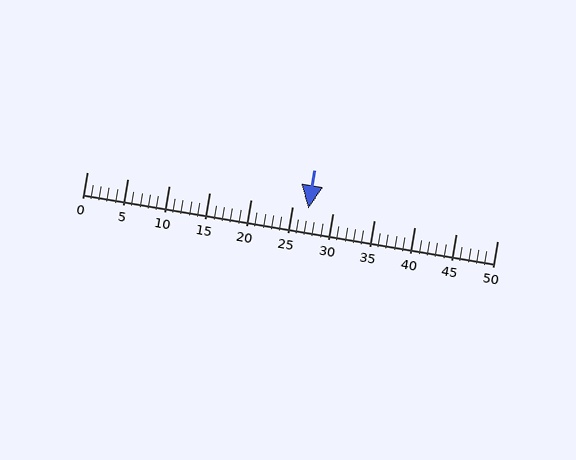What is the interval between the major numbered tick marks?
The major tick marks are spaced 5 units apart.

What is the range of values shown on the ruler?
The ruler shows values from 0 to 50.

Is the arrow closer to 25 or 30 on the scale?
The arrow is closer to 25.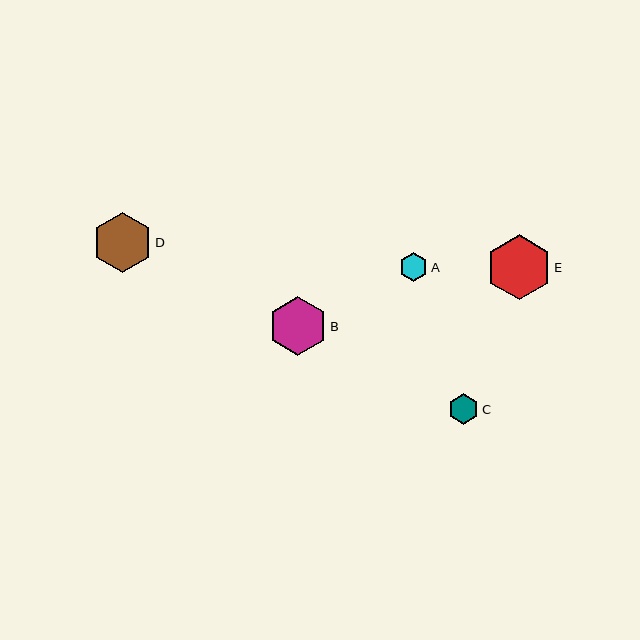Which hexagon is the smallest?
Hexagon A is the smallest with a size of approximately 28 pixels.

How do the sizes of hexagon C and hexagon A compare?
Hexagon C and hexagon A are approximately the same size.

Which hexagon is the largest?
Hexagon E is the largest with a size of approximately 65 pixels.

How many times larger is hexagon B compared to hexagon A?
Hexagon B is approximately 2.1 times the size of hexagon A.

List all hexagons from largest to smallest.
From largest to smallest: E, D, B, C, A.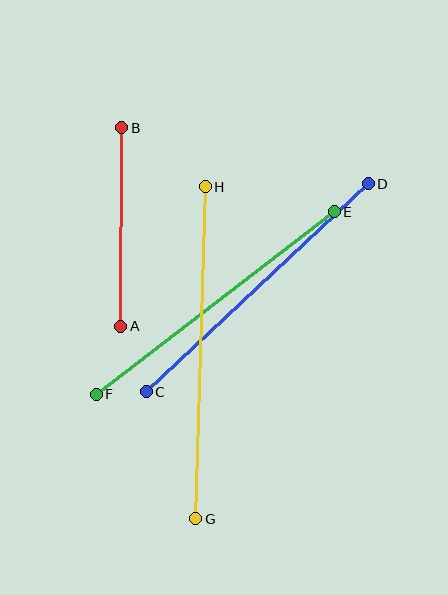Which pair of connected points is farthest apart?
Points G and H are farthest apart.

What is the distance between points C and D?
The distance is approximately 304 pixels.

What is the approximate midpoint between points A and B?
The midpoint is at approximately (121, 227) pixels.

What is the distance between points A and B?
The distance is approximately 199 pixels.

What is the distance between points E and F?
The distance is approximately 300 pixels.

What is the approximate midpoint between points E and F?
The midpoint is at approximately (215, 303) pixels.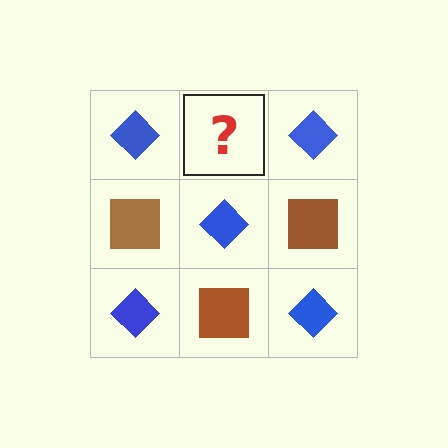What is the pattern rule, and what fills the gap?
The rule is that it alternates blue diamond and brown square in a checkerboard pattern. The gap should be filled with a brown square.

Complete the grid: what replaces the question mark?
The question mark should be replaced with a brown square.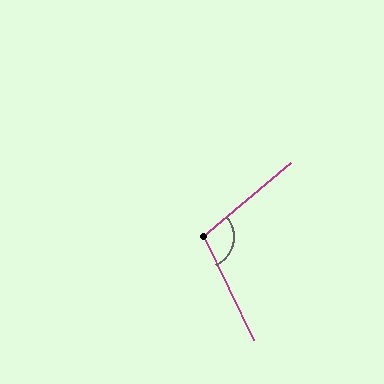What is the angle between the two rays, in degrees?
Approximately 105 degrees.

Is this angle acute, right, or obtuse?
It is obtuse.